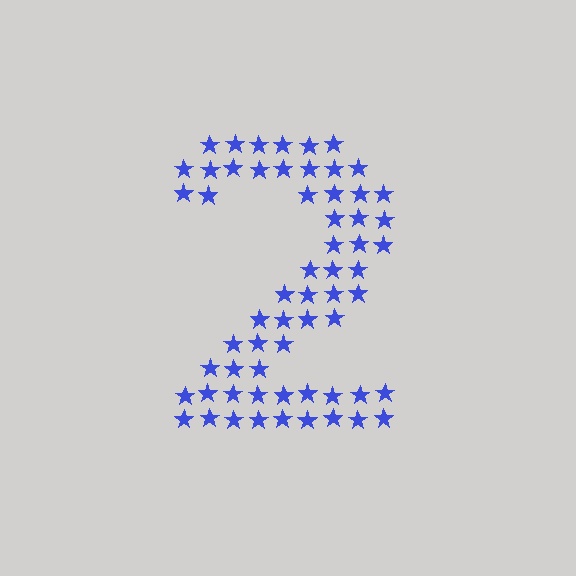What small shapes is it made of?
It is made of small stars.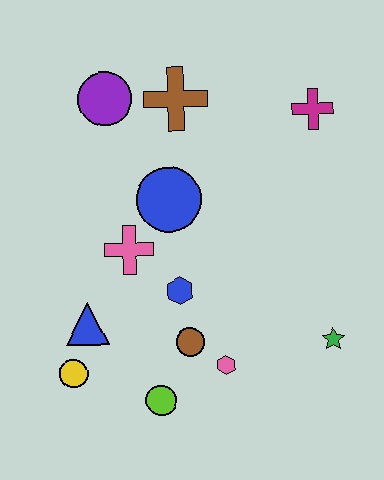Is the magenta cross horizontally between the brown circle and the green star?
Yes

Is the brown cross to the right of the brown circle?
No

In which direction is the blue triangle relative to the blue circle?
The blue triangle is below the blue circle.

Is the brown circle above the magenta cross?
No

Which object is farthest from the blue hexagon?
The magenta cross is farthest from the blue hexagon.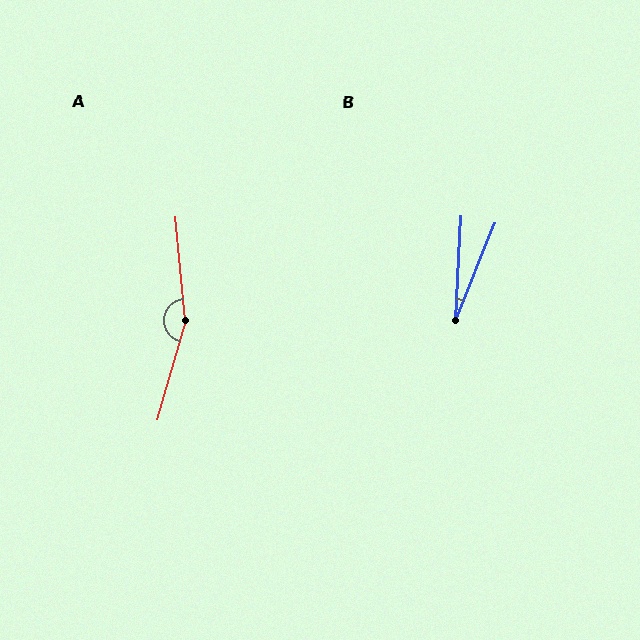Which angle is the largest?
A, at approximately 159 degrees.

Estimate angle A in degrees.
Approximately 159 degrees.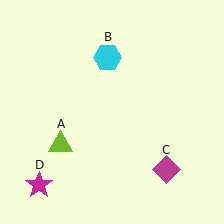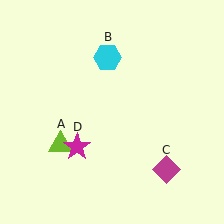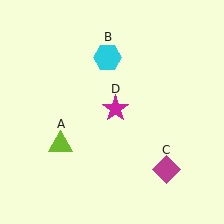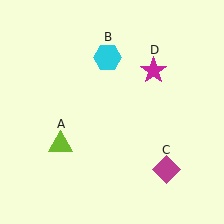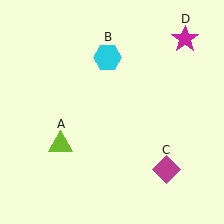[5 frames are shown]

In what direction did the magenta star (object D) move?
The magenta star (object D) moved up and to the right.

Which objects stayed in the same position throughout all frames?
Lime triangle (object A) and cyan hexagon (object B) and magenta diamond (object C) remained stationary.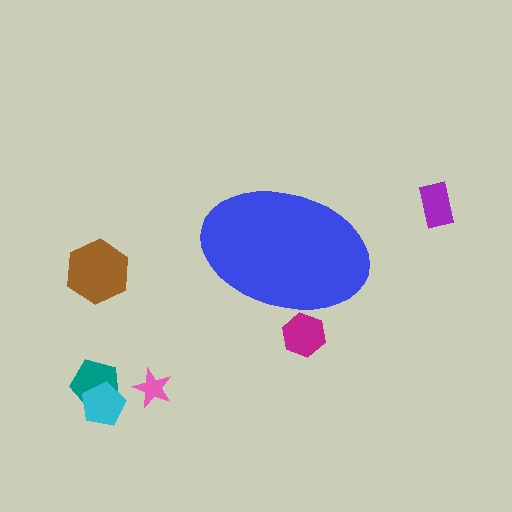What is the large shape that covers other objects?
A blue ellipse.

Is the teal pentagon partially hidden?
No, the teal pentagon is fully visible.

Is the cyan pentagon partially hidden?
No, the cyan pentagon is fully visible.